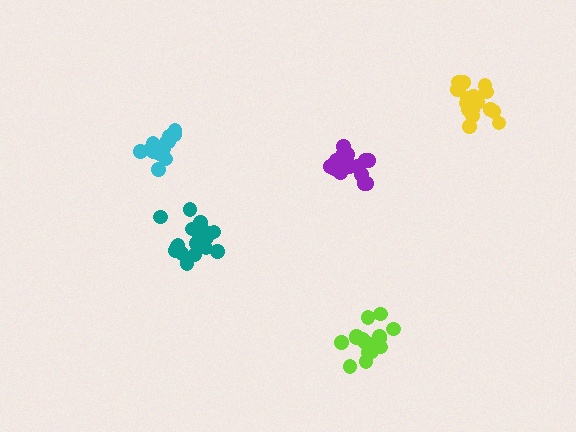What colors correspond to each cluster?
The clusters are colored: yellow, cyan, purple, teal, lime.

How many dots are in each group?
Group 1: 19 dots, Group 2: 14 dots, Group 3: 19 dots, Group 4: 19 dots, Group 5: 18 dots (89 total).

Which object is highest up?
The yellow cluster is topmost.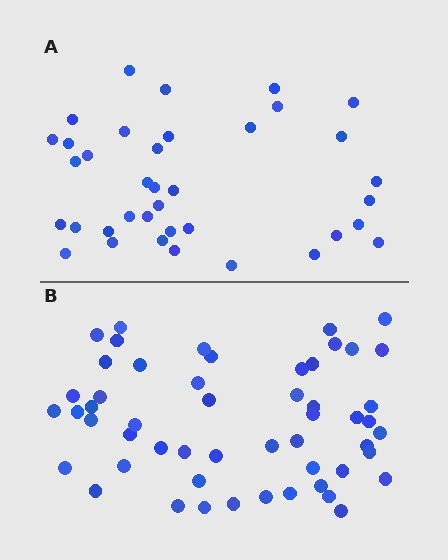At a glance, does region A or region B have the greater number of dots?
Region B (the bottom region) has more dots.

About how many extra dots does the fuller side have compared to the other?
Region B has approximately 15 more dots than region A.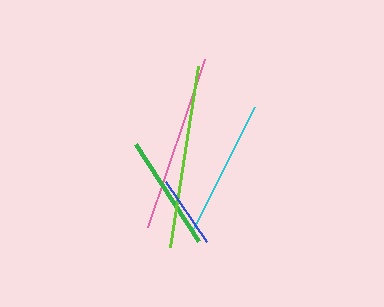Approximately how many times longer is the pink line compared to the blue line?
The pink line is approximately 2.4 times the length of the blue line.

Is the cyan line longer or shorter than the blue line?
The cyan line is longer than the blue line.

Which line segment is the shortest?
The blue line is the shortest at approximately 73 pixels.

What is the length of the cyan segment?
The cyan segment is approximately 135 pixels long.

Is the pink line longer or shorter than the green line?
The pink line is longer than the green line.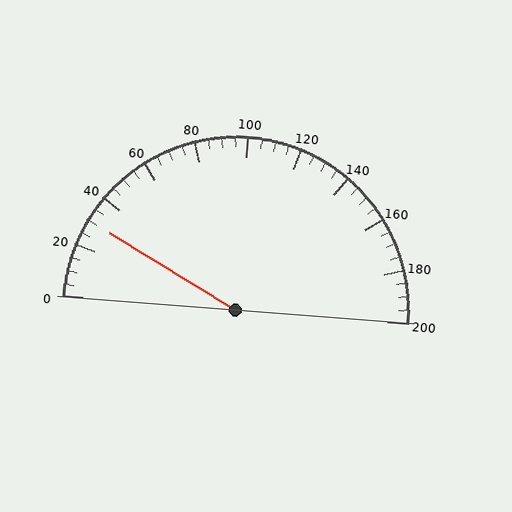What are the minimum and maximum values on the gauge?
The gauge ranges from 0 to 200.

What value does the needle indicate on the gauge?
The needle indicates approximately 30.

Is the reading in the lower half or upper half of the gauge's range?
The reading is in the lower half of the range (0 to 200).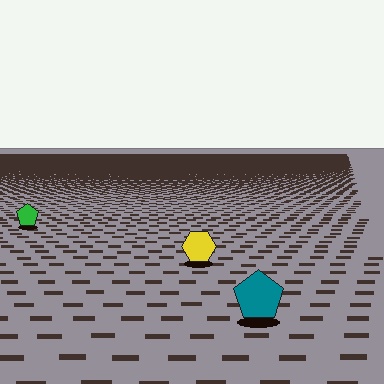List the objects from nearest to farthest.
From nearest to farthest: the teal pentagon, the yellow hexagon, the green pentagon.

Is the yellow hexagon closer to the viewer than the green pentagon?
Yes. The yellow hexagon is closer — you can tell from the texture gradient: the ground texture is coarser near it.